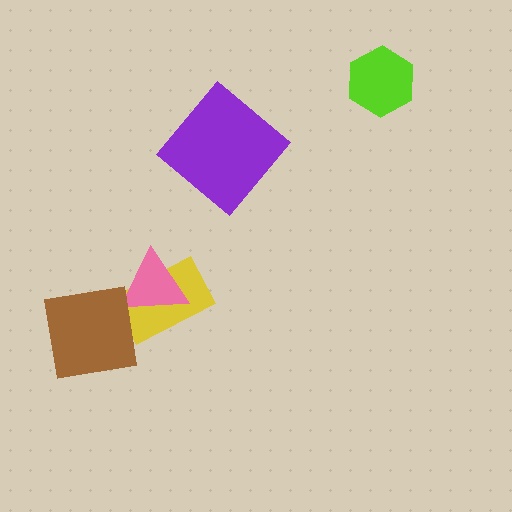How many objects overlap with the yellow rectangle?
1 object overlaps with the yellow rectangle.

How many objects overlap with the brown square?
0 objects overlap with the brown square.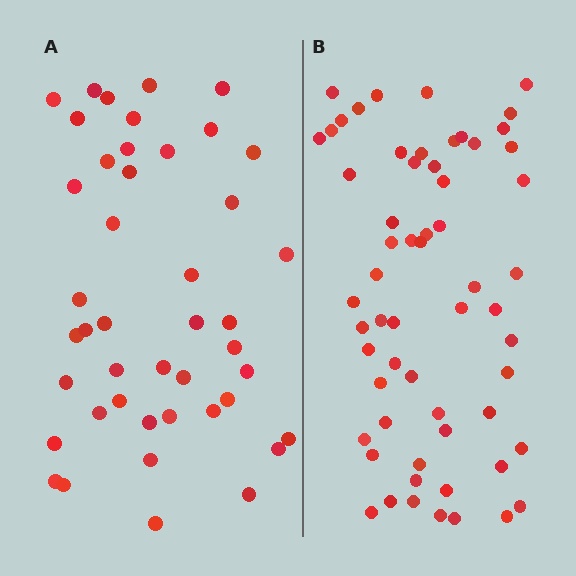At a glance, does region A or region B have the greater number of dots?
Region B (the right region) has more dots.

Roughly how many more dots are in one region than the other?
Region B has approximately 15 more dots than region A.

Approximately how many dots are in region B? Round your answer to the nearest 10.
About 60 dots.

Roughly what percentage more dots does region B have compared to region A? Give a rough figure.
About 35% more.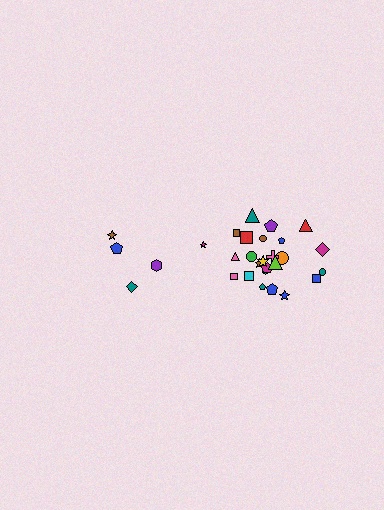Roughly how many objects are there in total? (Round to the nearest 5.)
Roughly 30 objects in total.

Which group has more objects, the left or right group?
The right group.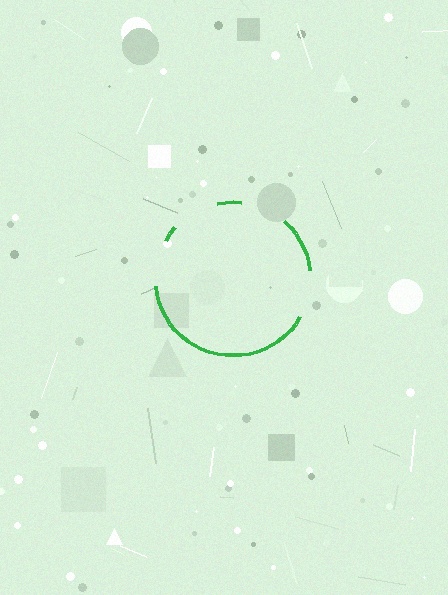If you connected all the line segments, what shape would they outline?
They would outline a circle.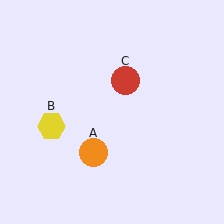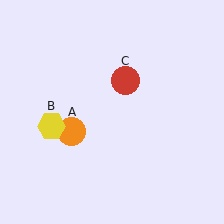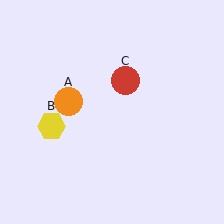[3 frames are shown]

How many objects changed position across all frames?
1 object changed position: orange circle (object A).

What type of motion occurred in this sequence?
The orange circle (object A) rotated clockwise around the center of the scene.